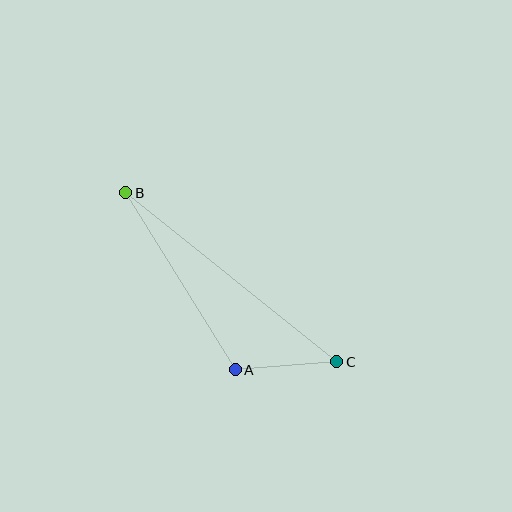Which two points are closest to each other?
Points A and C are closest to each other.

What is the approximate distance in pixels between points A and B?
The distance between A and B is approximately 208 pixels.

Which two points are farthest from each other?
Points B and C are farthest from each other.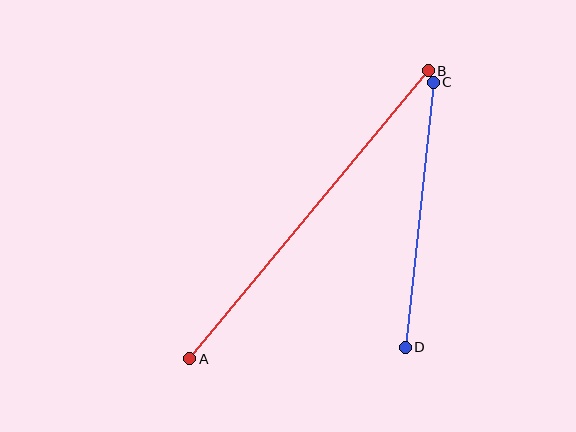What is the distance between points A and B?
The distance is approximately 374 pixels.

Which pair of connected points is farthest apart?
Points A and B are farthest apart.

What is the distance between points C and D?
The distance is approximately 266 pixels.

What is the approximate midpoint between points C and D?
The midpoint is at approximately (419, 215) pixels.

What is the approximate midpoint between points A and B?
The midpoint is at approximately (309, 215) pixels.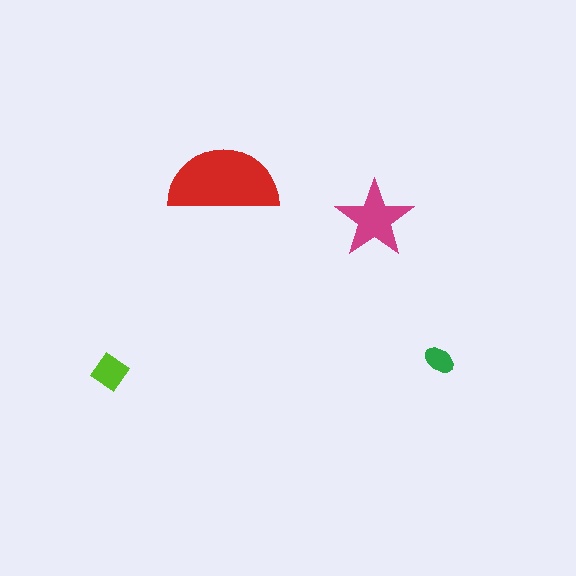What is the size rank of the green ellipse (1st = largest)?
4th.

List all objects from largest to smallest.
The red semicircle, the magenta star, the lime diamond, the green ellipse.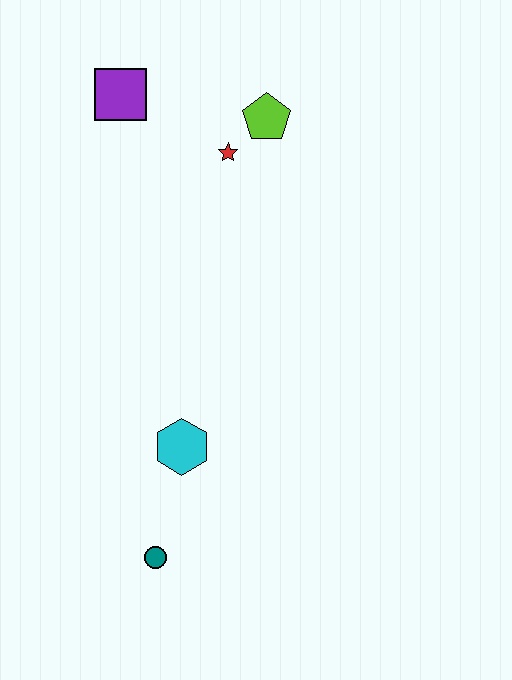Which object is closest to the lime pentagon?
The red star is closest to the lime pentagon.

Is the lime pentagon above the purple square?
No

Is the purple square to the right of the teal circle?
No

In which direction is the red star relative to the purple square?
The red star is to the right of the purple square.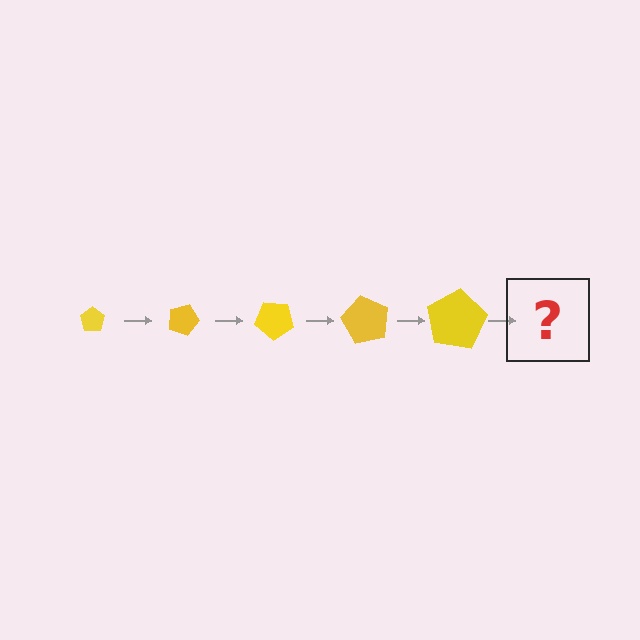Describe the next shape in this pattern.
It should be a pentagon, larger than the previous one and rotated 100 degrees from the start.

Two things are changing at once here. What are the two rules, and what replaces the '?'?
The two rules are that the pentagon grows larger each step and it rotates 20 degrees each step. The '?' should be a pentagon, larger than the previous one and rotated 100 degrees from the start.